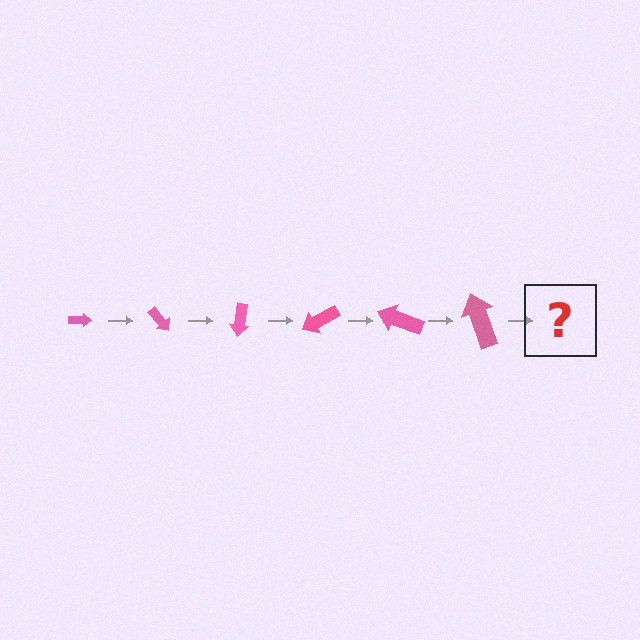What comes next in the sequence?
The next element should be an arrow, larger than the previous one and rotated 300 degrees from the start.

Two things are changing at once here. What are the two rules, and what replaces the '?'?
The two rules are that the arrow grows larger each step and it rotates 50 degrees each step. The '?' should be an arrow, larger than the previous one and rotated 300 degrees from the start.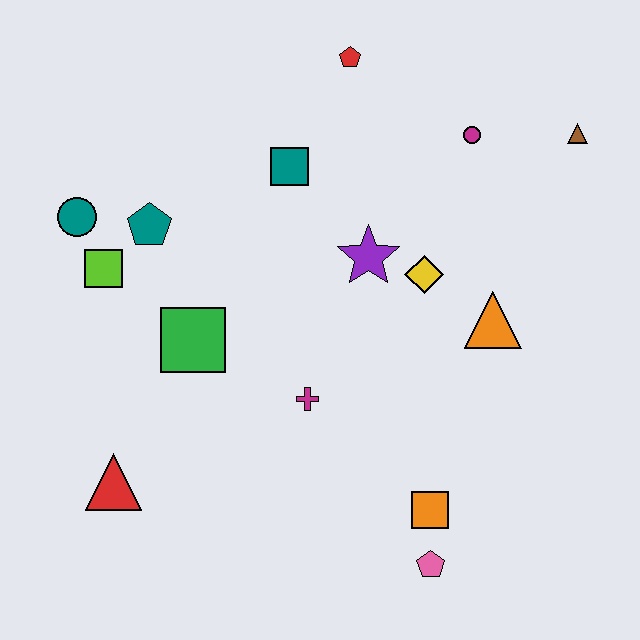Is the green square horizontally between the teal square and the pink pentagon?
No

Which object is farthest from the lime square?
The brown triangle is farthest from the lime square.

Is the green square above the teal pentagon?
No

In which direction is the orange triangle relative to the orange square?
The orange triangle is above the orange square.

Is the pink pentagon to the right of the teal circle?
Yes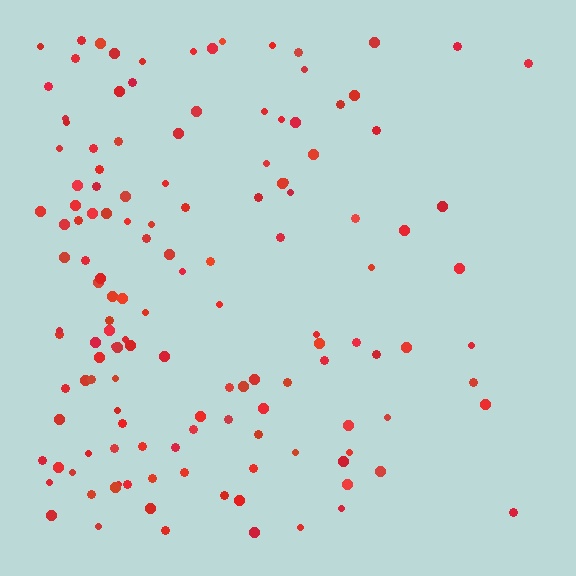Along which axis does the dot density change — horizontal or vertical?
Horizontal.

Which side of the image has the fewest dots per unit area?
The right.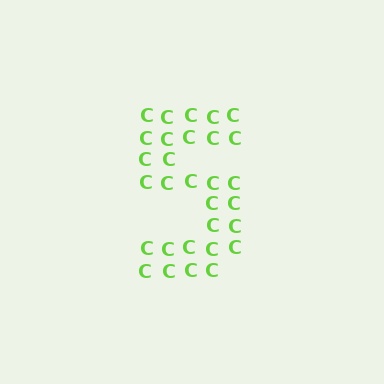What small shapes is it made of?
It is made of small letter C's.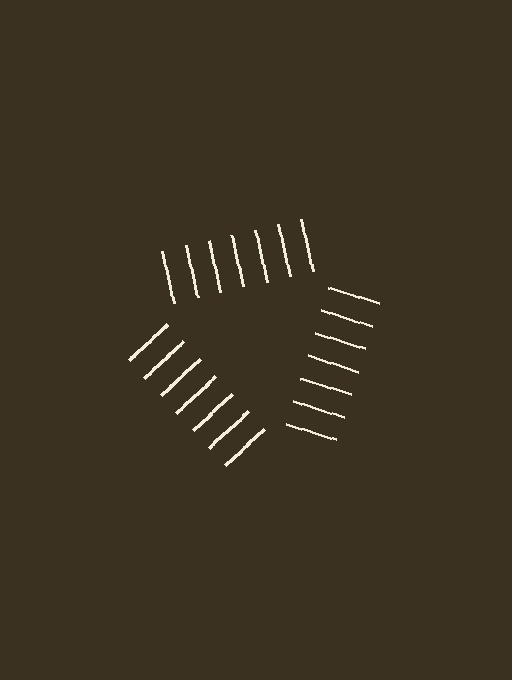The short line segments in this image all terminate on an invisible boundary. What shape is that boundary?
An illusory triangle — the line segments terminate on its edges but no continuous stroke is drawn.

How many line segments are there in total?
21 — 7 along each of the 3 edges.